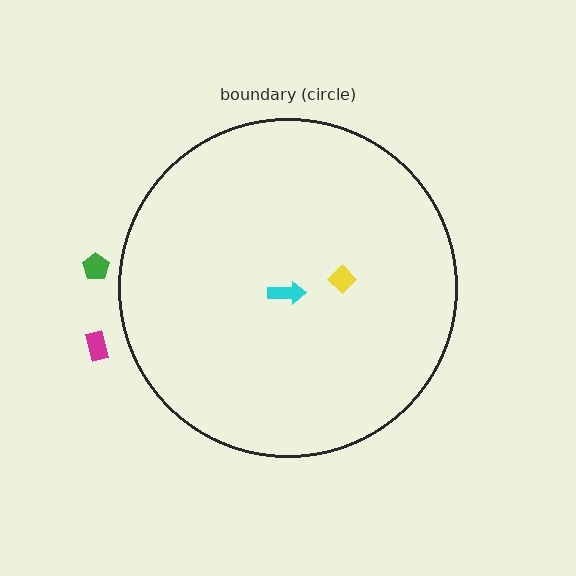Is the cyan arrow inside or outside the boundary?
Inside.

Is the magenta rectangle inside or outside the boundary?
Outside.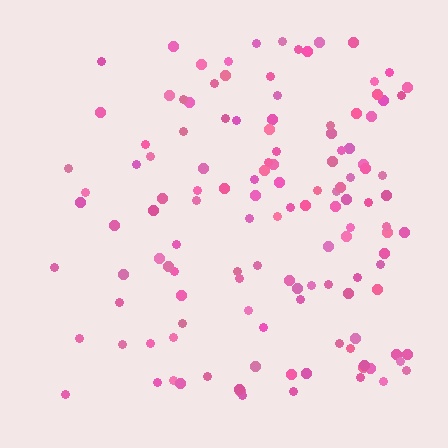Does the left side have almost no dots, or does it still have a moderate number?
Still a moderate number, just noticeably fewer than the right.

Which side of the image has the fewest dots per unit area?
The left.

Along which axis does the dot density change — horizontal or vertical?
Horizontal.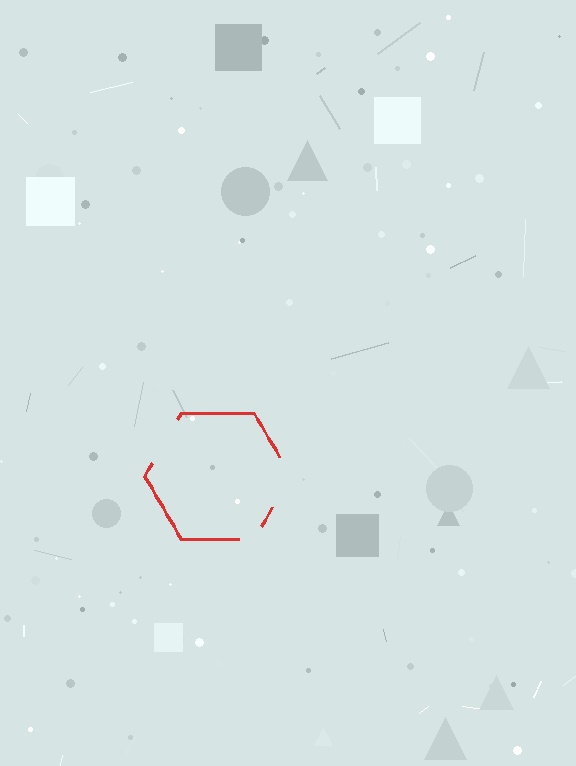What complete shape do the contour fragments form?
The contour fragments form a hexagon.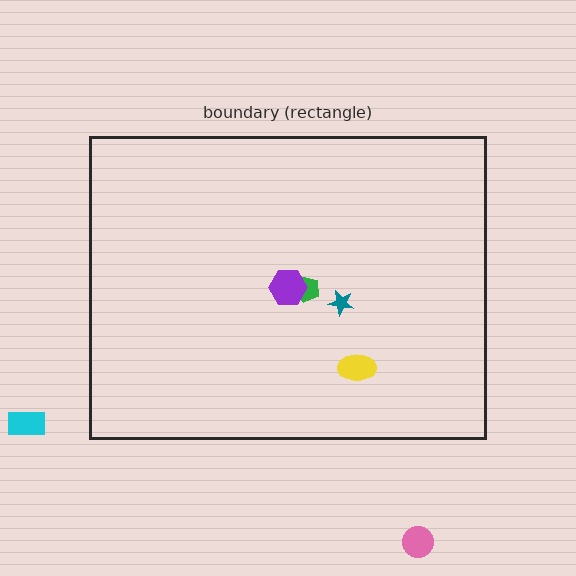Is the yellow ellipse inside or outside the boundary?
Inside.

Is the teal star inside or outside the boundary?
Inside.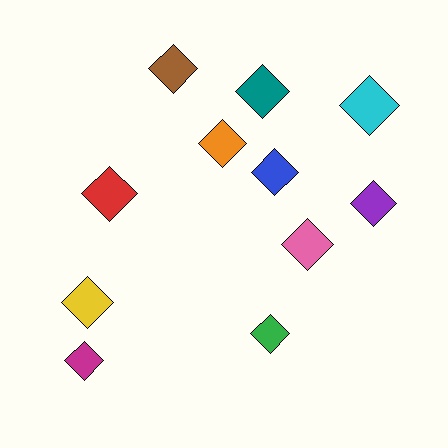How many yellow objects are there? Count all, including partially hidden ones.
There is 1 yellow object.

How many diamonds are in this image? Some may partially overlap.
There are 11 diamonds.